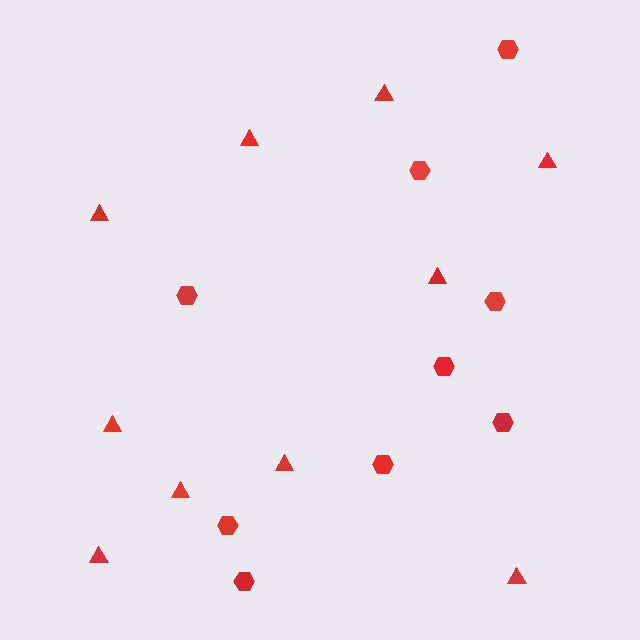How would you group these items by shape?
There are 2 groups: one group of hexagons (9) and one group of triangles (10).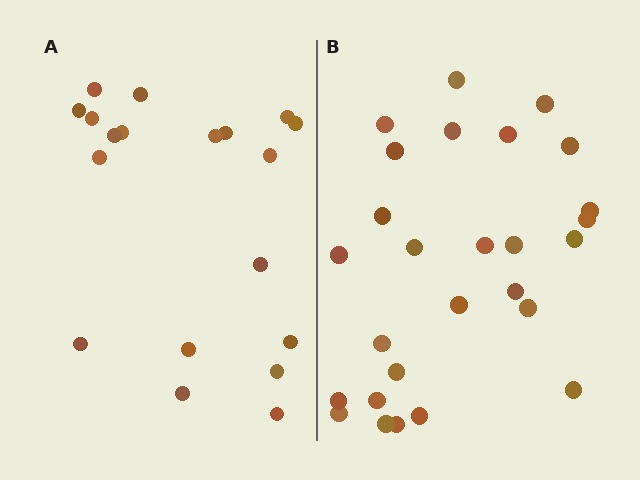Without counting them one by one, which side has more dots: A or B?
Region B (the right region) has more dots.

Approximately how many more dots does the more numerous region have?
Region B has roughly 8 or so more dots than region A.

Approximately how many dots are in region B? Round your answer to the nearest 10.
About 30 dots. (The exact count is 27, which rounds to 30.)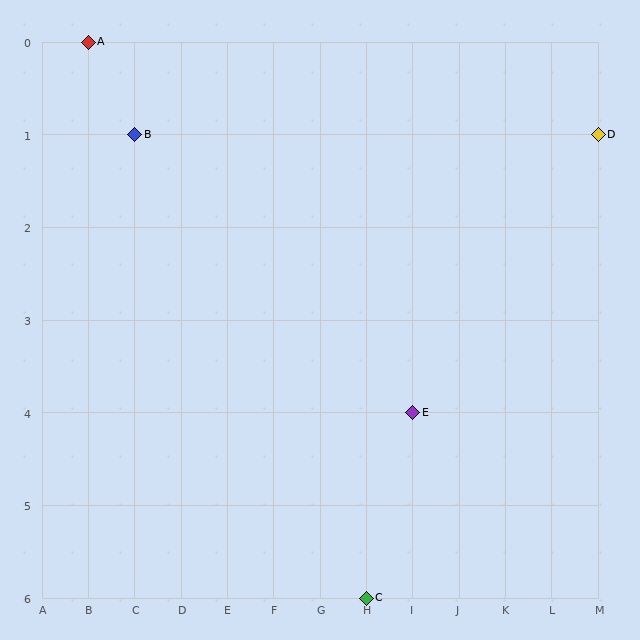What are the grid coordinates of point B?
Point B is at grid coordinates (C, 1).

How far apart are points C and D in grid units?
Points C and D are 5 columns and 5 rows apart (about 7.1 grid units diagonally).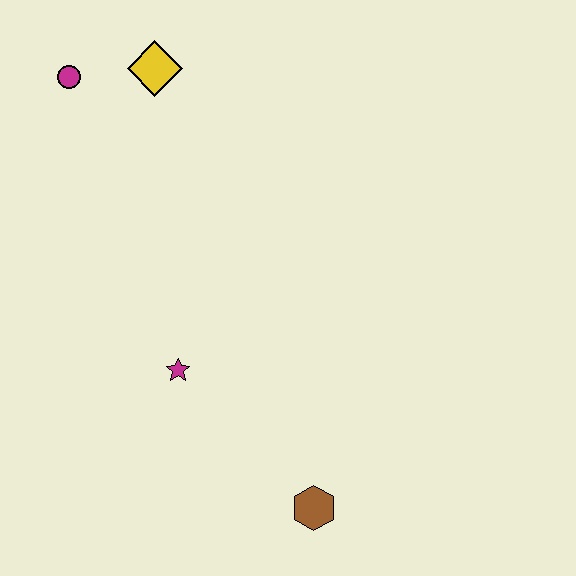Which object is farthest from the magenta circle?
The brown hexagon is farthest from the magenta circle.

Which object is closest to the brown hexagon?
The magenta star is closest to the brown hexagon.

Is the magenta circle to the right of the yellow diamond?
No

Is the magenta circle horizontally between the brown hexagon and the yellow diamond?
No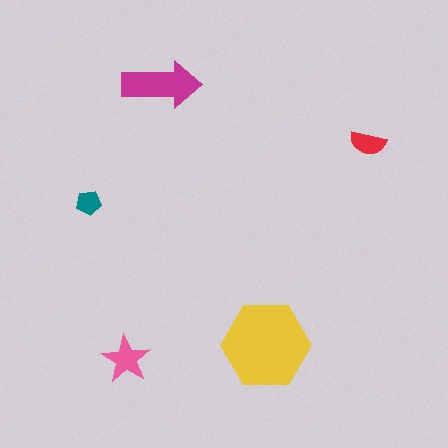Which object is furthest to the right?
The red semicircle is rightmost.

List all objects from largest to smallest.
The yellow hexagon, the magenta arrow, the pink star, the red semicircle, the teal pentagon.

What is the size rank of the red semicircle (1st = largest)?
4th.